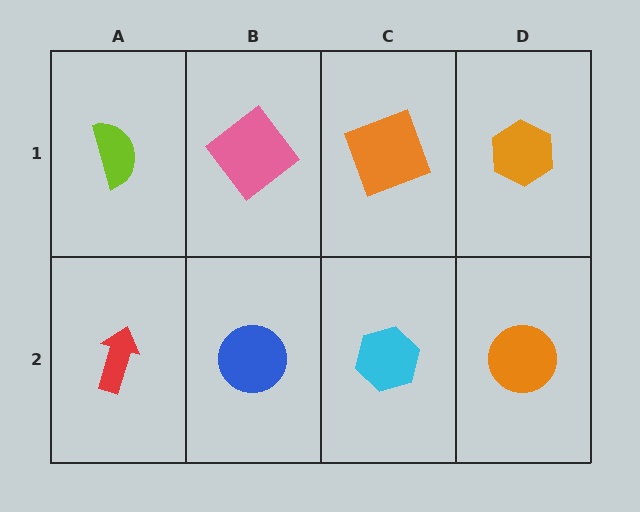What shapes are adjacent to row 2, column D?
An orange hexagon (row 1, column D), a cyan hexagon (row 2, column C).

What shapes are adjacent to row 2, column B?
A pink diamond (row 1, column B), a red arrow (row 2, column A), a cyan hexagon (row 2, column C).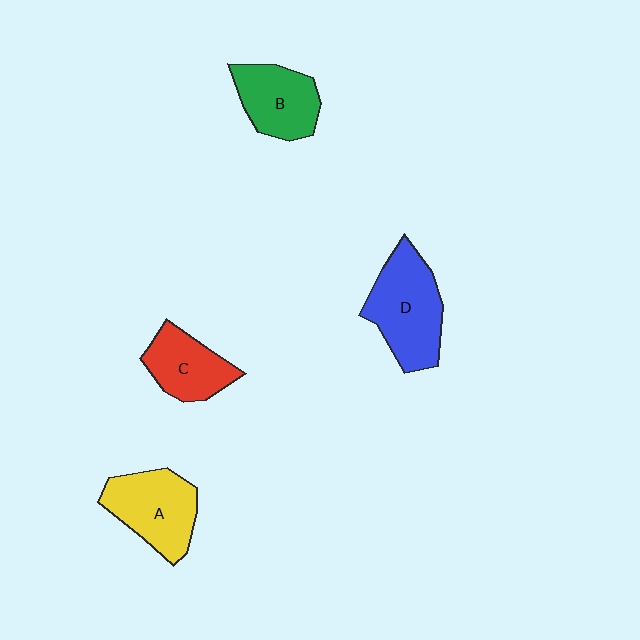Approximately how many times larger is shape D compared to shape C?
Approximately 1.5 times.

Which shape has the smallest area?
Shape C (red).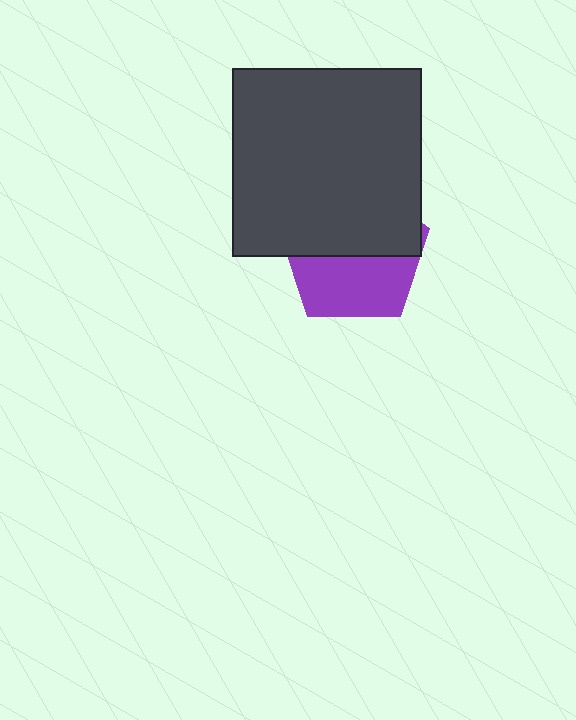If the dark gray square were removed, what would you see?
You would see the complete purple pentagon.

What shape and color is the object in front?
The object in front is a dark gray square.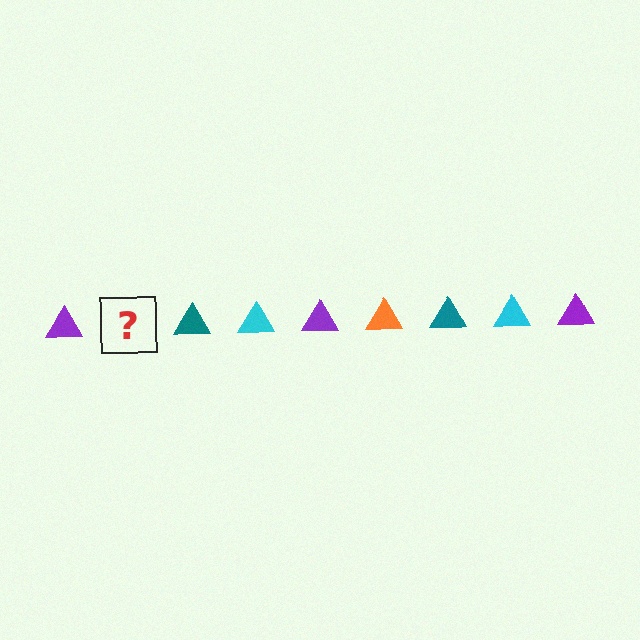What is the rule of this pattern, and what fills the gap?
The rule is that the pattern cycles through purple, orange, teal, cyan triangles. The gap should be filled with an orange triangle.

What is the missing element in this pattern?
The missing element is an orange triangle.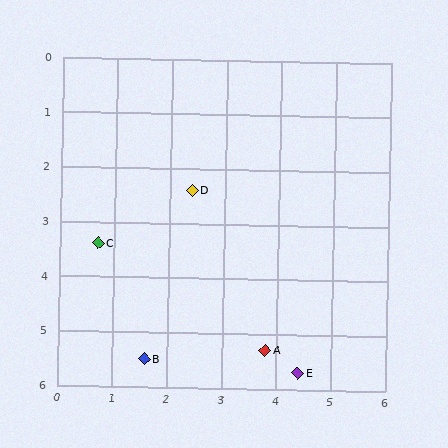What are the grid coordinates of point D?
Point D is at approximately (2.4, 2.4).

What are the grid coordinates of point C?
Point C is at approximately (0.7, 3.4).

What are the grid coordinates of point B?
Point B is at approximately (1.6, 5.5).